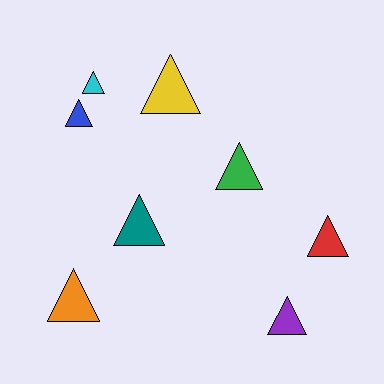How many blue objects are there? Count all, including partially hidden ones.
There is 1 blue object.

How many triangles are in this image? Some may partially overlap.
There are 8 triangles.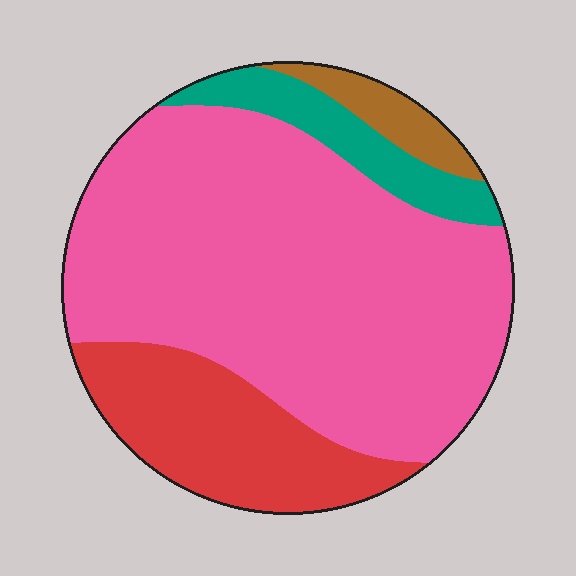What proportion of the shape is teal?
Teal covers 9% of the shape.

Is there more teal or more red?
Red.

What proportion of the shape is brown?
Brown takes up less than a sixth of the shape.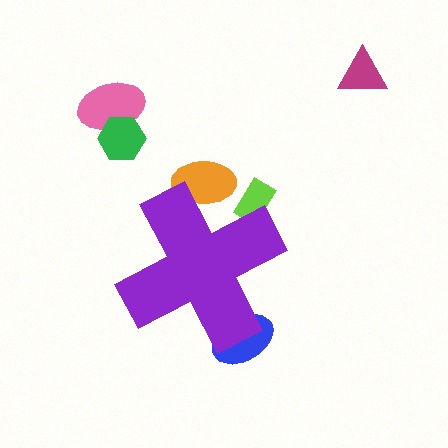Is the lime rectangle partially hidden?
Yes, the lime rectangle is partially hidden behind the purple cross.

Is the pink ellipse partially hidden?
No, the pink ellipse is fully visible.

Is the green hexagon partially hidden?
No, the green hexagon is fully visible.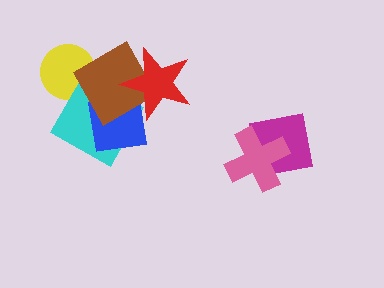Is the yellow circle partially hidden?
Yes, it is partially covered by another shape.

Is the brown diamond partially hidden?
Yes, it is partially covered by another shape.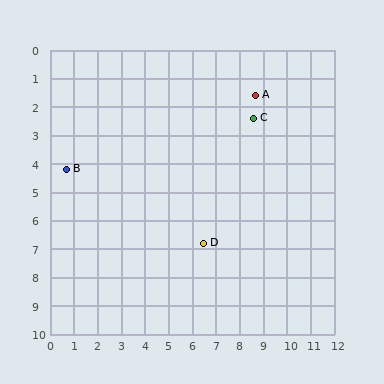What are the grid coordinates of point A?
Point A is at approximately (8.7, 1.6).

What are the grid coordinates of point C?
Point C is at approximately (8.6, 2.4).